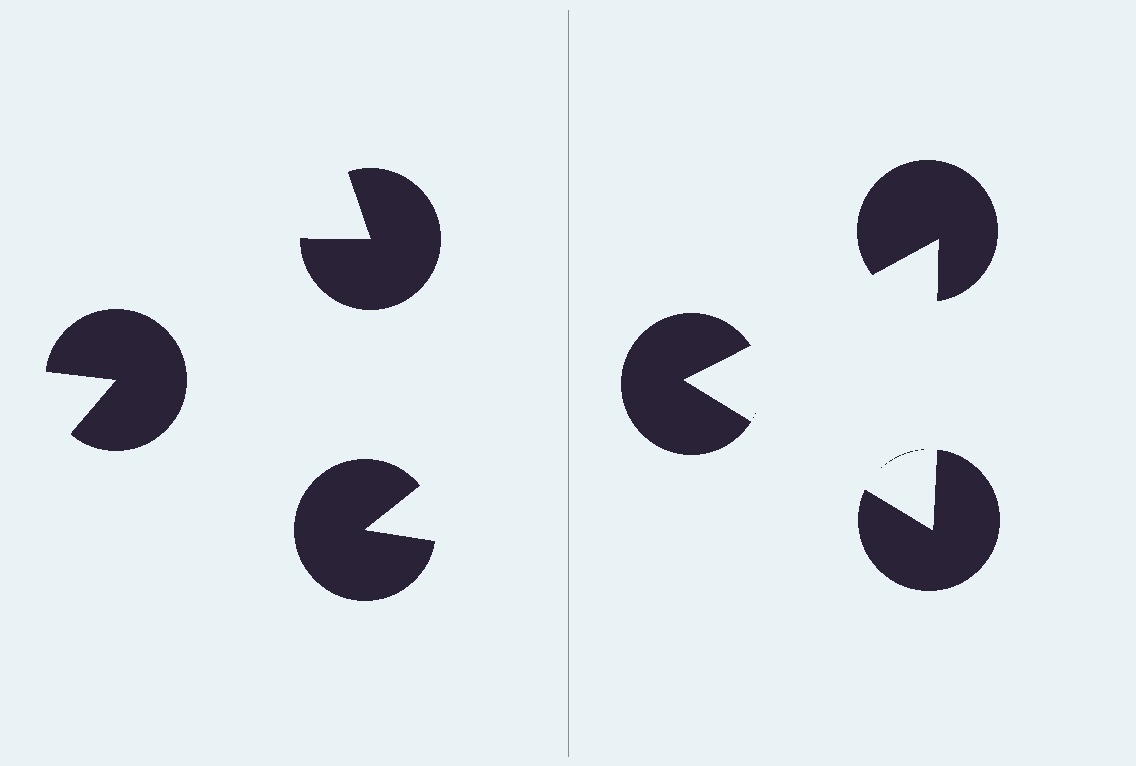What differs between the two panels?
The pac-man discs are positioned identically on both sides; only the wedge orientations differ. On the right they align to a triangle; on the left they are misaligned.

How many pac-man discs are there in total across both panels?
6 — 3 on each side.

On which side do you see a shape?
An illusory triangle appears on the right side. On the left side the wedge cuts are rotated, so no coherent shape forms.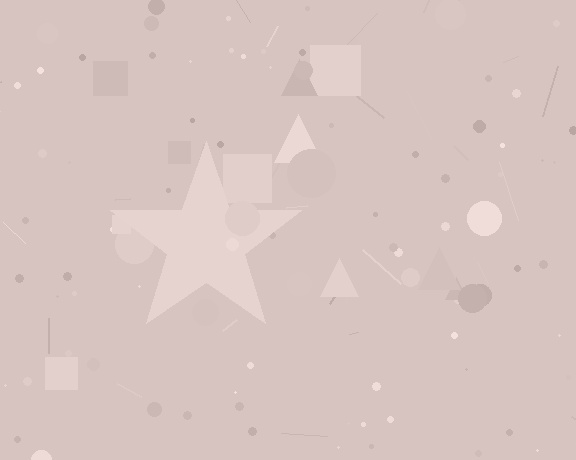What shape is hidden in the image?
A star is hidden in the image.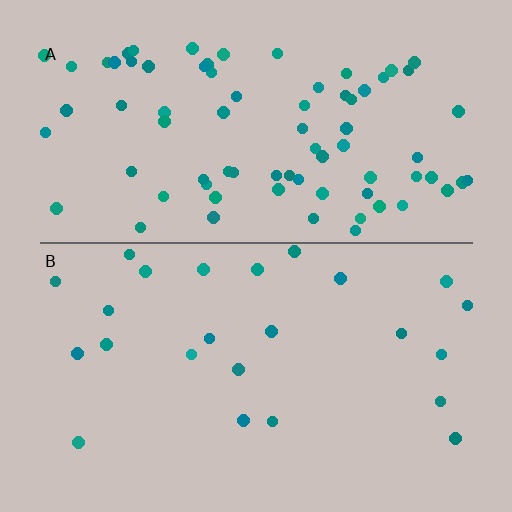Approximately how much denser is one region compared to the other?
Approximately 3.2× — region A over region B.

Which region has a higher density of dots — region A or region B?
A (the top).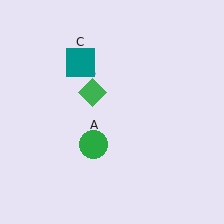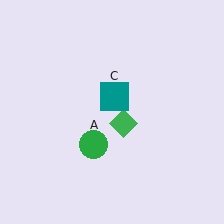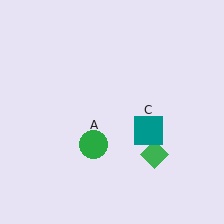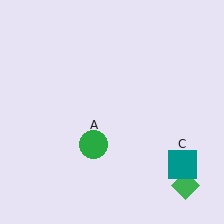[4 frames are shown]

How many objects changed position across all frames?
2 objects changed position: green diamond (object B), teal square (object C).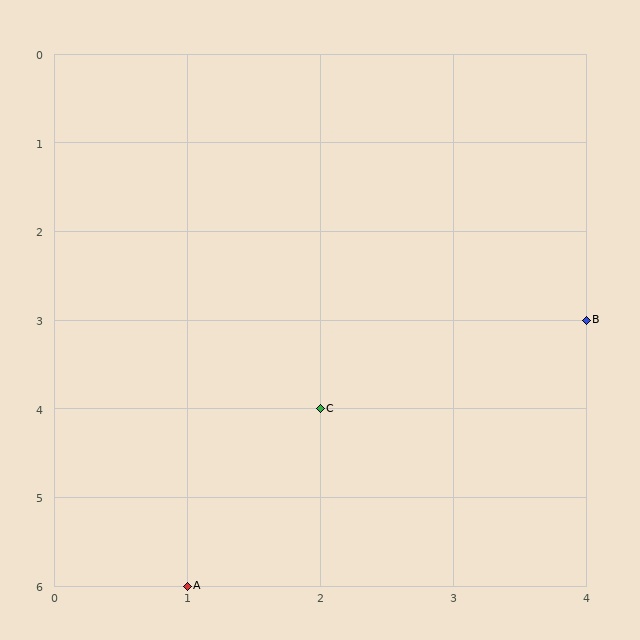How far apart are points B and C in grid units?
Points B and C are 2 columns and 1 row apart (about 2.2 grid units diagonally).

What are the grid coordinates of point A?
Point A is at grid coordinates (1, 6).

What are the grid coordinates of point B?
Point B is at grid coordinates (4, 3).